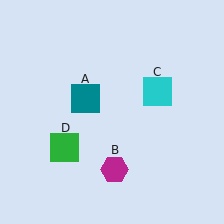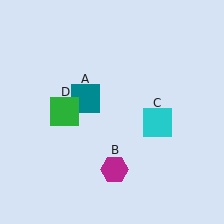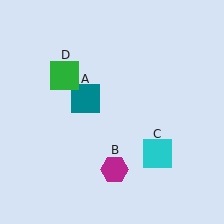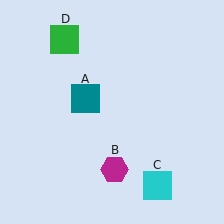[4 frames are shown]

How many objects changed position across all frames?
2 objects changed position: cyan square (object C), green square (object D).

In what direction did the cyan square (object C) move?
The cyan square (object C) moved down.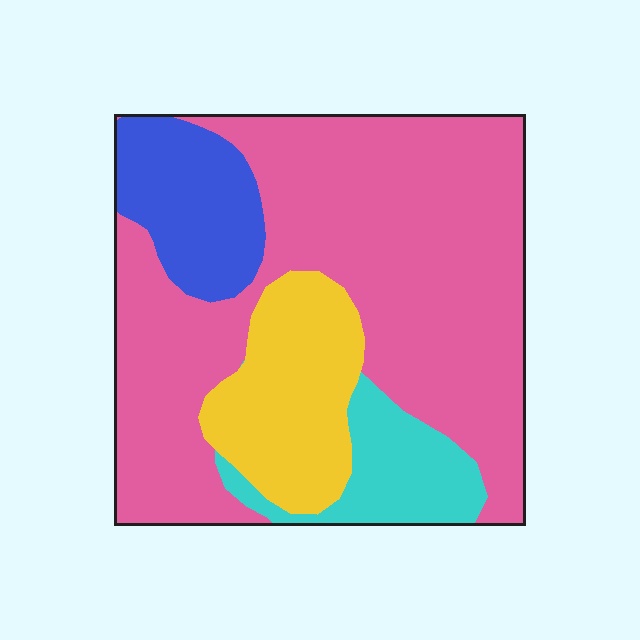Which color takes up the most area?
Pink, at roughly 60%.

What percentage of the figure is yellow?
Yellow covers 16% of the figure.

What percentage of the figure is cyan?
Cyan covers 10% of the figure.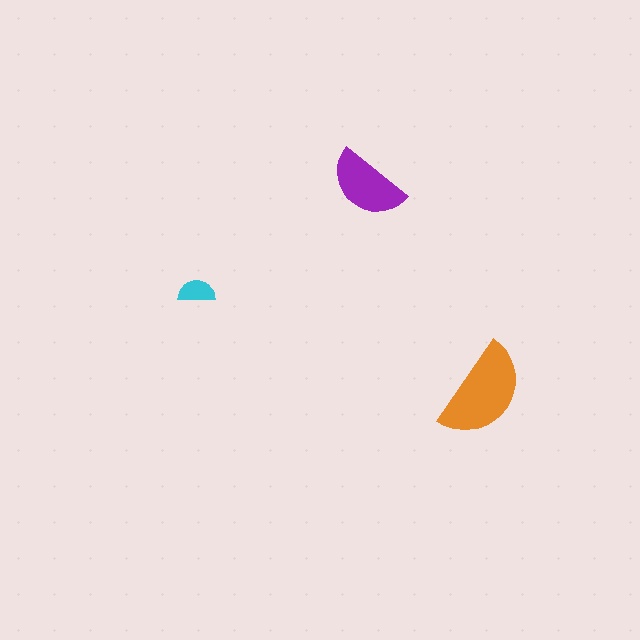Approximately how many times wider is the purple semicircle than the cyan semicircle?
About 2 times wider.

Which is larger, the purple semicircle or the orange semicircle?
The orange one.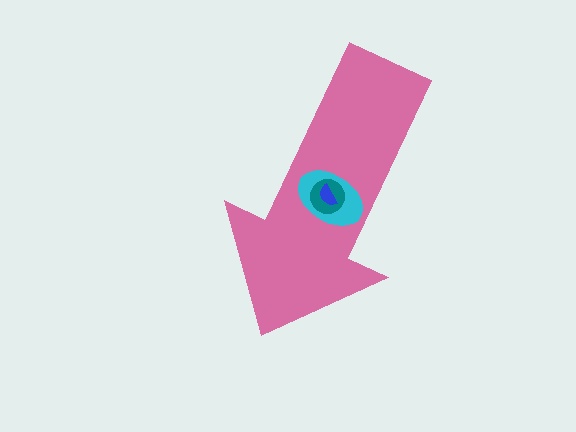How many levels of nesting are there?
4.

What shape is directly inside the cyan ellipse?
The teal circle.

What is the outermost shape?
The pink arrow.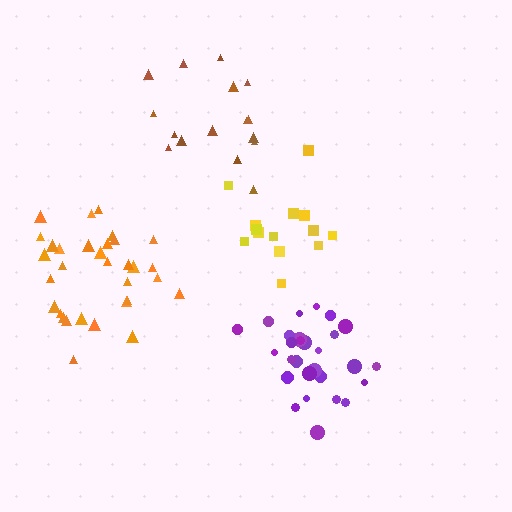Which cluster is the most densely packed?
Purple.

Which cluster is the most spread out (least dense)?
Brown.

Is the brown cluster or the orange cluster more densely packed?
Orange.